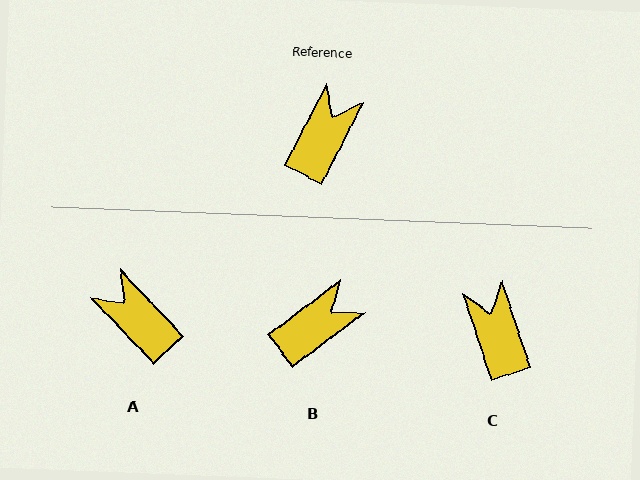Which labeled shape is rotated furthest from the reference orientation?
A, about 71 degrees away.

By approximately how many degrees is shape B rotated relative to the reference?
Approximately 25 degrees clockwise.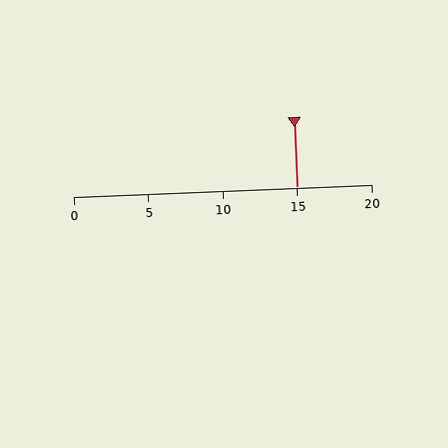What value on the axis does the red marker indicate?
The marker indicates approximately 15.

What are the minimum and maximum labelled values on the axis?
The axis runs from 0 to 20.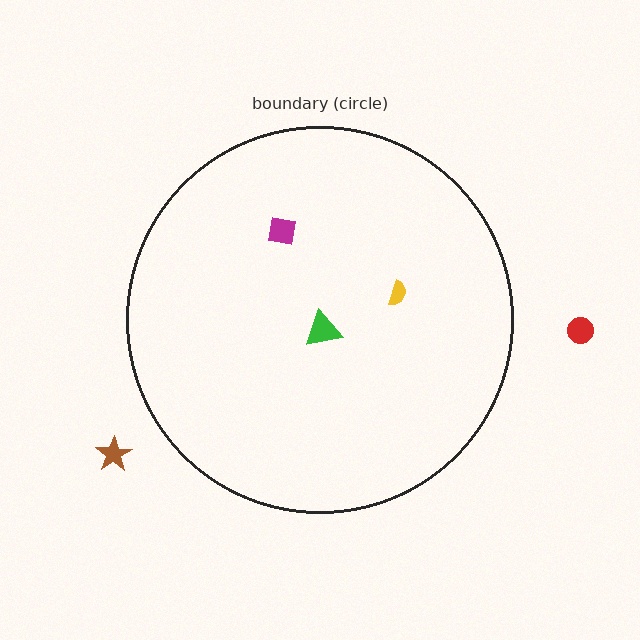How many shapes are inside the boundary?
3 inside, 2 outside.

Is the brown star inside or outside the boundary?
Outside.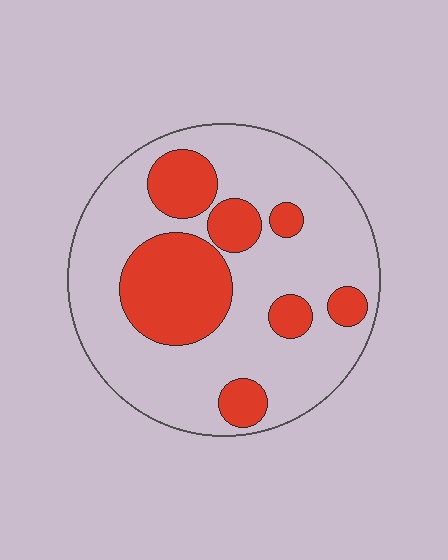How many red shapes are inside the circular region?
7.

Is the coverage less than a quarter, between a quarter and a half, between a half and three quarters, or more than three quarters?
Between a quarter and a half.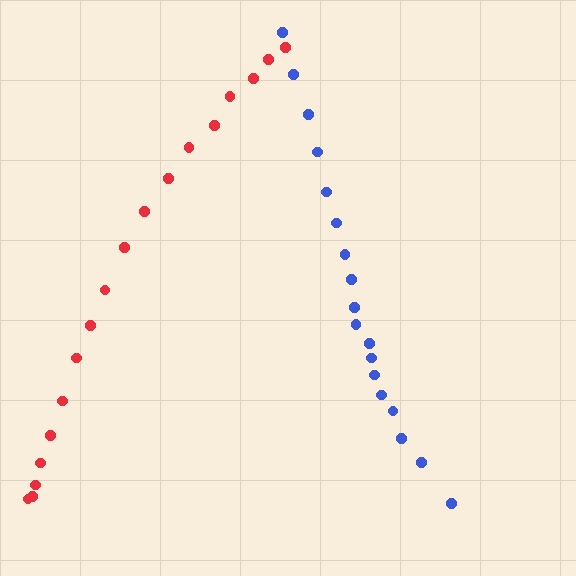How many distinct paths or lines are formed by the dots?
There are 2 distinct paths.